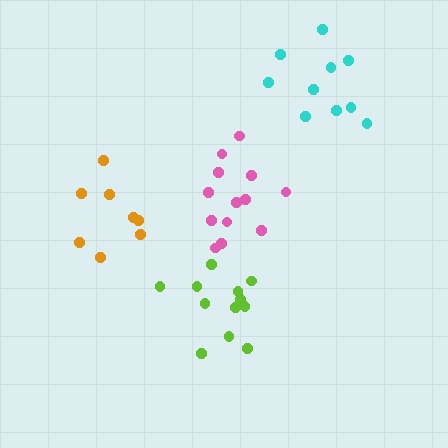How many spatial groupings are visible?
There are 4 spatial groupings.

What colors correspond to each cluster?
The clusters are colored: orange, lime, cyan, pink.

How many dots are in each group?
Group 1: 8 dots, Group 2: 12 dots, Group 3: 10 dots, Group 4: 13 dots (43 total).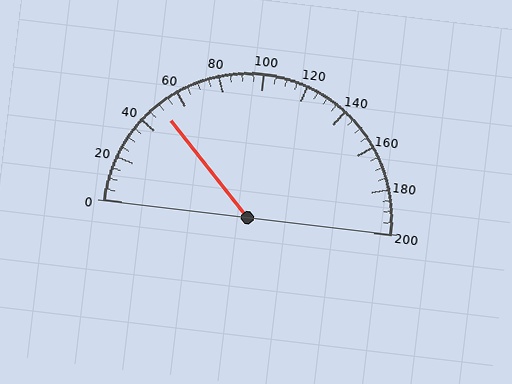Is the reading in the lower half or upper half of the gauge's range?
The reading is in the lower half of the range (0 to 200).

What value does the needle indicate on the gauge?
The needle indicates approximately 50.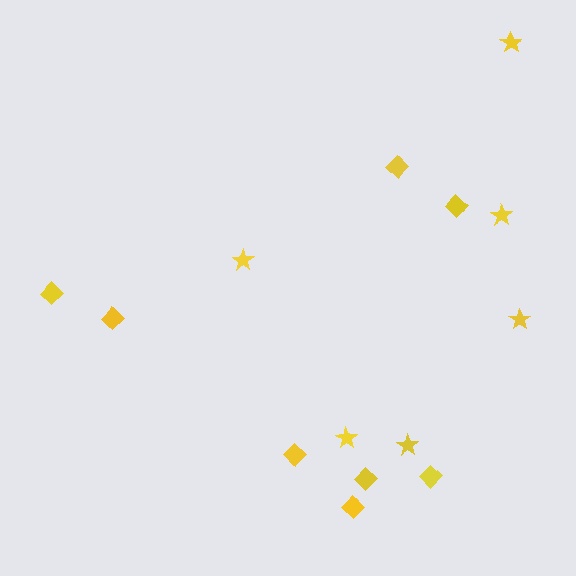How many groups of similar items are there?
There are 2 groups: one group of stars (6) and one group of diamonds (8).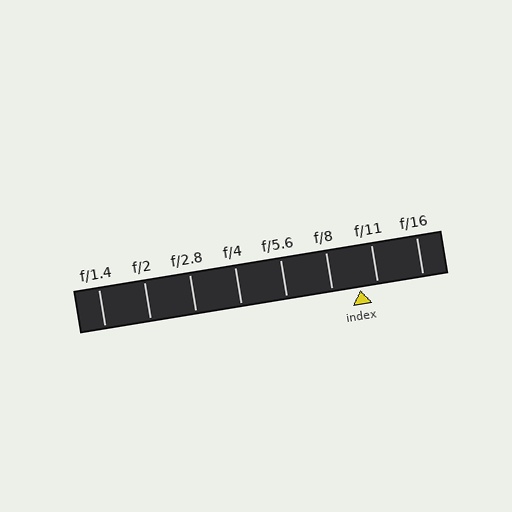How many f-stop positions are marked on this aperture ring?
There are 8 f-stop positions marked.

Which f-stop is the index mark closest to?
The index mark is closest to f/11.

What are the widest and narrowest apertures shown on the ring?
The widest aperture shown is f/1.4 and the narrowest is f/16.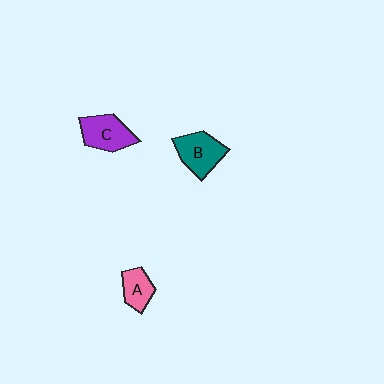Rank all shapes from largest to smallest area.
From largest to smallest: C (purple), B (teal), A (pink).